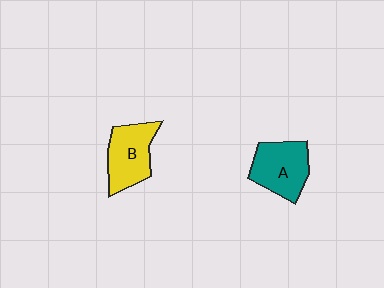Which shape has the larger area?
Shape A (teal).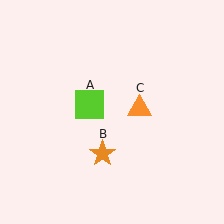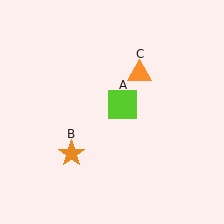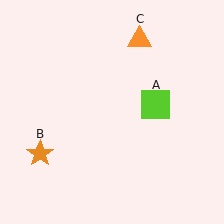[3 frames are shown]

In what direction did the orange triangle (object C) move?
The orange triangle (object C) moved up.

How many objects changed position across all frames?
3 objects changed position: lime square (object A), orange star (object B), orange triangle (object C).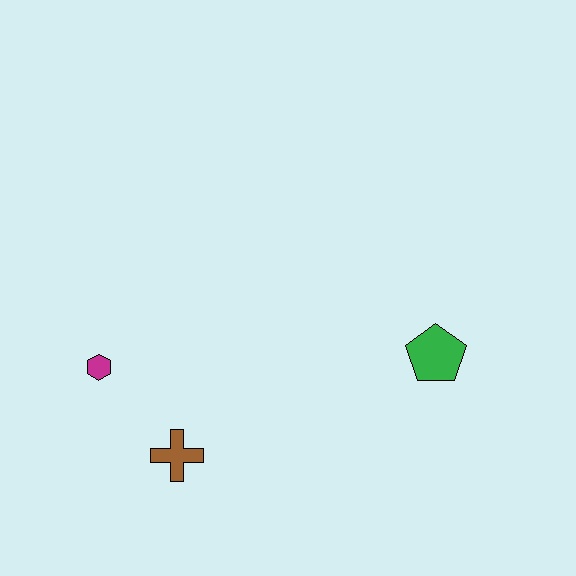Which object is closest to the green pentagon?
The brown cross is closest to the green pentagon.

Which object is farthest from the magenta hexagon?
The green pentagon is farthest from the magenta hexagon.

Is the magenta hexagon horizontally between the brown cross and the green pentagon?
No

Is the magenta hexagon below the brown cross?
No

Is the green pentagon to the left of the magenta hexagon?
No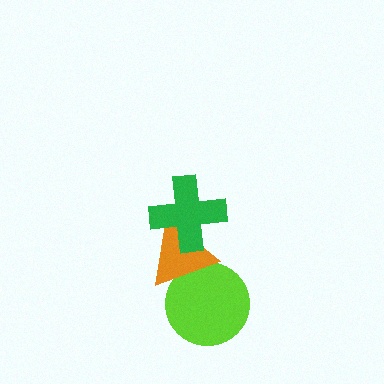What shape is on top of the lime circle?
The orange triangle is on top of the lime circle.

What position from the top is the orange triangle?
The orange triangle is 2nd from the top.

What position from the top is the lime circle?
The lime circle is 3rd from the top.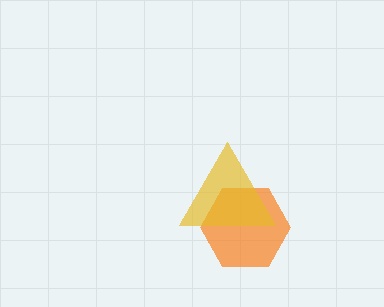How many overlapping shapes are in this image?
There are 2 overlapping shapes in the image.